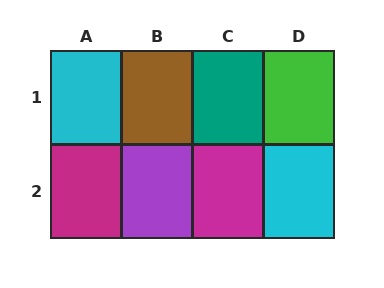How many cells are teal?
1 cell is teal.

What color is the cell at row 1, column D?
Green.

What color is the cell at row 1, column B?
Brown.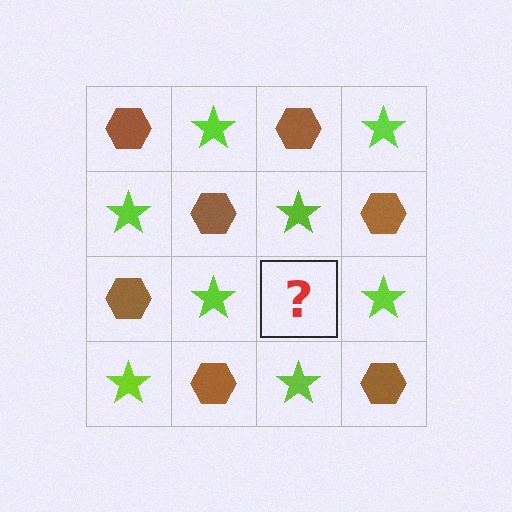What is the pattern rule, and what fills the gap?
The rule is that it alternates brown hexagon and lime star in a checkerboard pattern. The gap should be filled with a brown hexagon.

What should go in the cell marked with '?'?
The missing cell should contain a brown hexagon.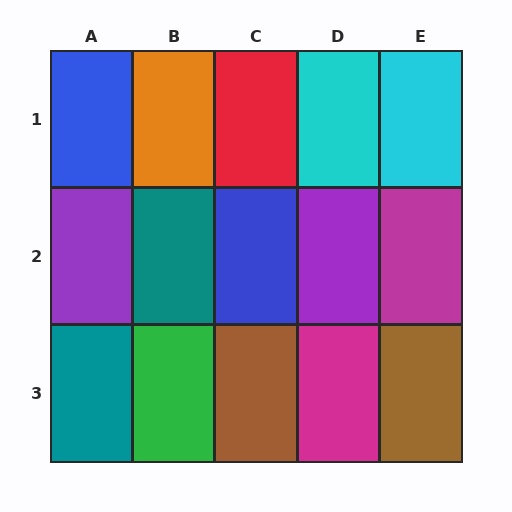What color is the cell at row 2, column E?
Magenta.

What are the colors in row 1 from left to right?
Blue, orange, red, cyan, cyan.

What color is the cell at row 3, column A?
Teal.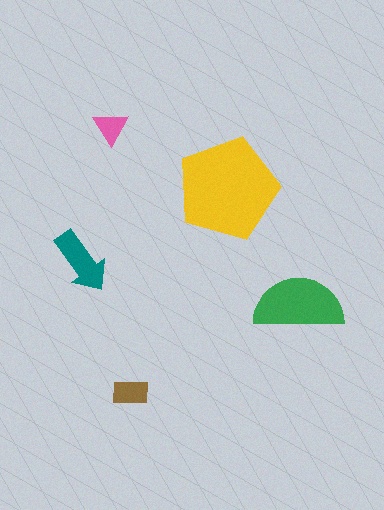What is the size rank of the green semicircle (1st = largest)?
2nd.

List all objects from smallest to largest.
The pink triangle, the brown rectangle, the teal arrow, the green semicircle, the yellow pentagon.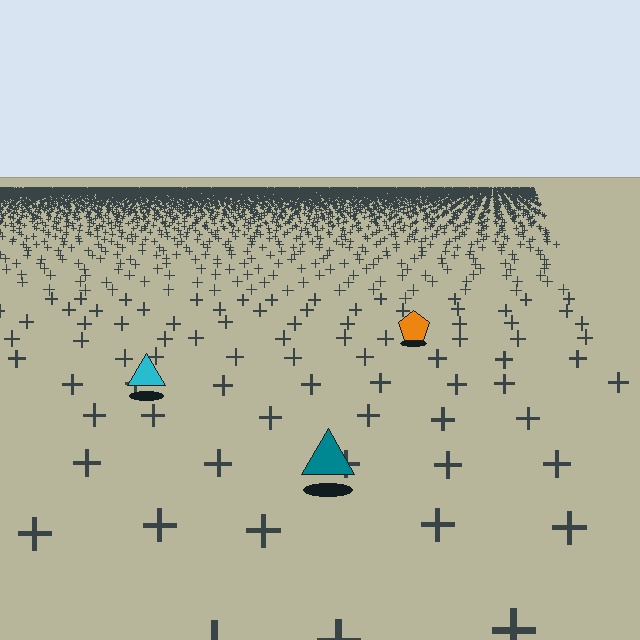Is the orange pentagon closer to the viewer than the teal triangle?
No. The teal triangle is closer — you can tell from the texture gradient: the ground texture is coarser near it.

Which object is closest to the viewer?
The teal triangle is closest. The texture marks near it are larger and more spread out.